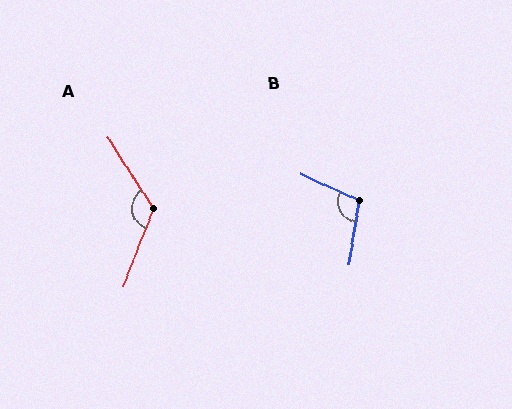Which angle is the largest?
A, at approximately 126 degrees.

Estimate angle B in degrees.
Approximately 106 degrees.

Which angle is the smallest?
B, at approximately 106 degrees.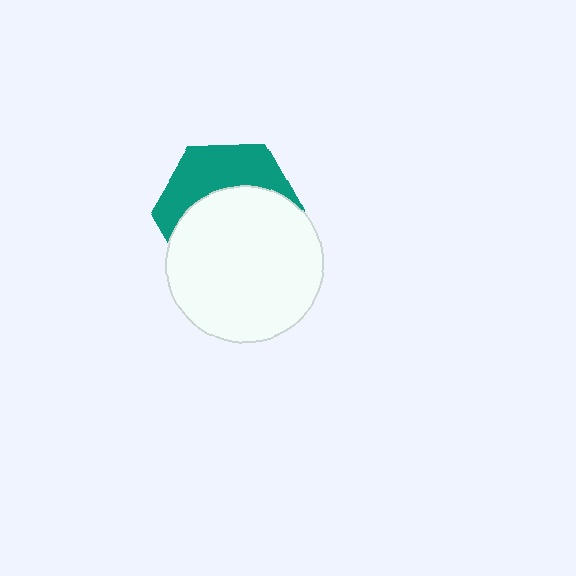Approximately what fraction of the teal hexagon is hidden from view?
Roughly 61% of the teal hexagon is hidden behind the white circle.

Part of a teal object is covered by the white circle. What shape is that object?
It is a hexagon.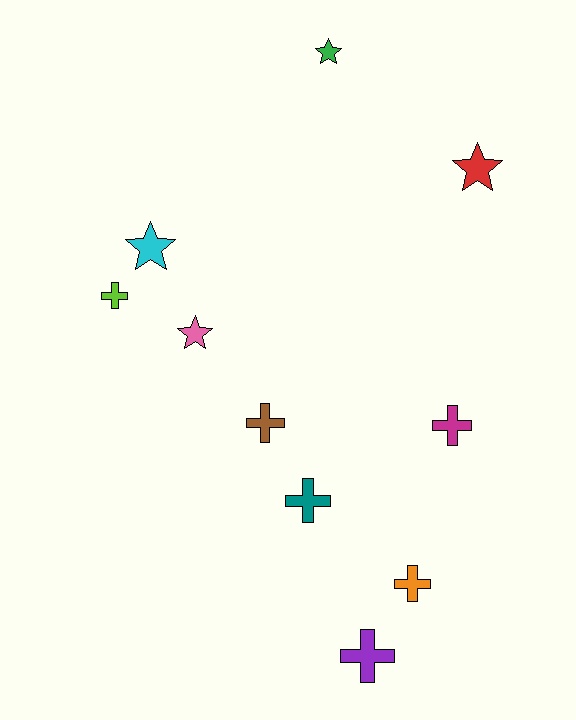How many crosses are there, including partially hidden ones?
There are 6 crosses.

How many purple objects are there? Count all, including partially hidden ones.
There is 1 purple object.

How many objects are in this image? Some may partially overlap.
There are 10 objects.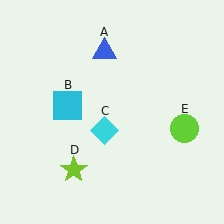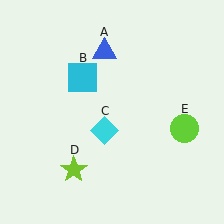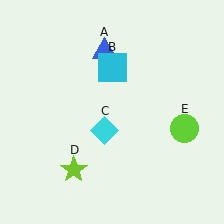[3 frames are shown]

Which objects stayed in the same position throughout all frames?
Blue triangle (object A) and cyan diamond (object C) and lime star (object D) and lime circle (object E) remained stationary.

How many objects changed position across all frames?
1 object changed position: cyan square (object B).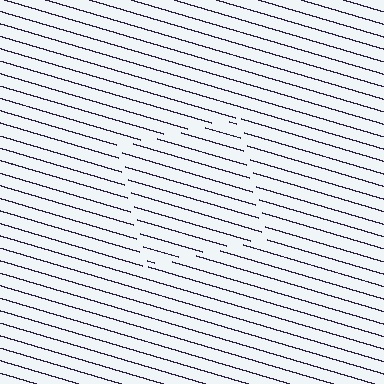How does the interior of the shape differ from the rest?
The interior of the shape contains the same grating, shifted by half a period — the contour is defined by the phase discontinuity where line-ends from the inner and outer gratings abut.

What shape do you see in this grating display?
An illusory square. The interior of the shape contains the same grating, shifted by half a period — the contour is defined by the phase discontinuity where line-ends from the inner and outer gratings abut.